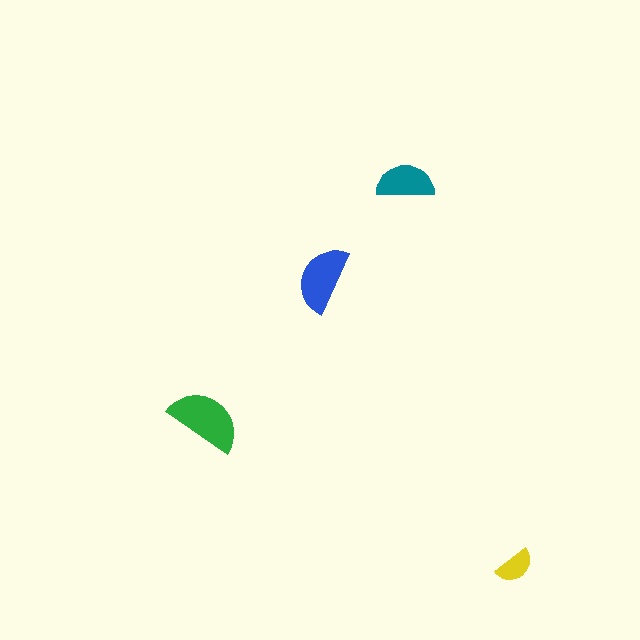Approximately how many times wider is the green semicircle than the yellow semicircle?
About 2 times wider.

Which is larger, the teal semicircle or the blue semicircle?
The blue one.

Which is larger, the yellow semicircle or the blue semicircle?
The blue one.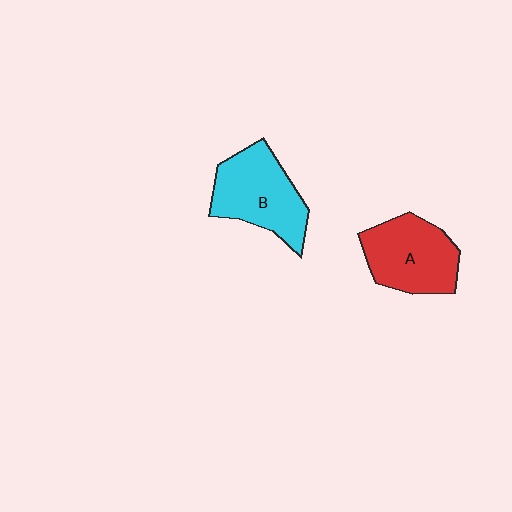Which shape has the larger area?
Shape B (cyan).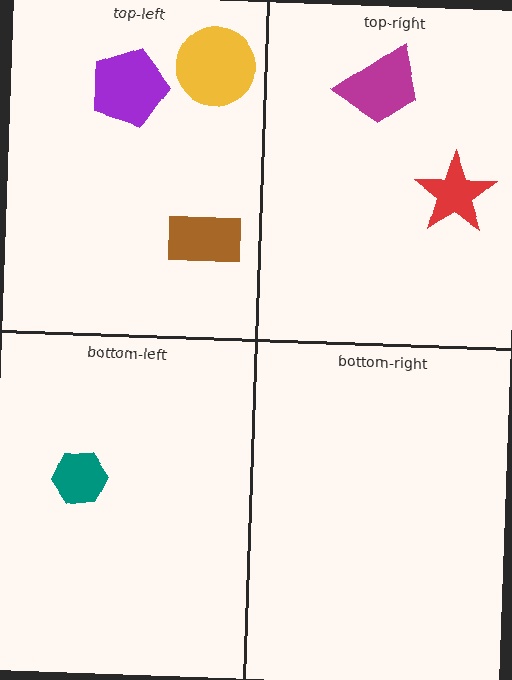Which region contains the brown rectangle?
The top-left region.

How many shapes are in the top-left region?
3.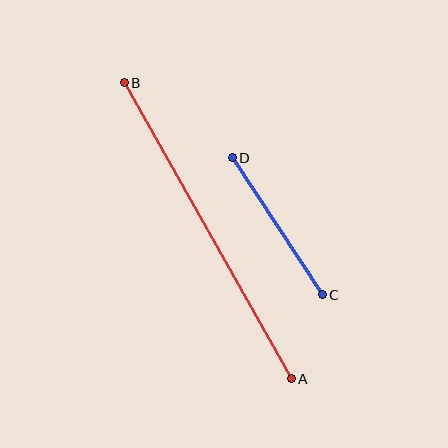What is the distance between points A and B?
The distance is approximately 340 pixels.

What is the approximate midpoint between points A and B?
The midpoint is at approximately (208, 231) pixels.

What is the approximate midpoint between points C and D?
The midpoint is at approximately (277, 226) pixels.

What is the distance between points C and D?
The distance is approximately 164 pixels.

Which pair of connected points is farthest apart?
Points A and B are farthest apart.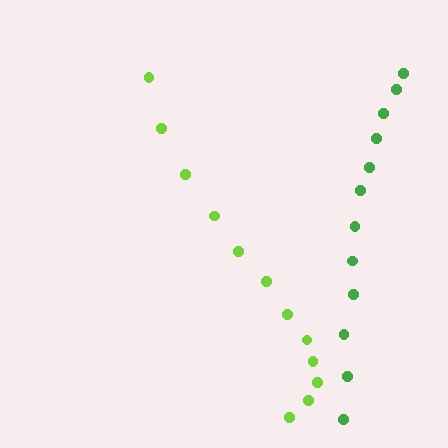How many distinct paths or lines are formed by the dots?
There are 2 distinct paths.